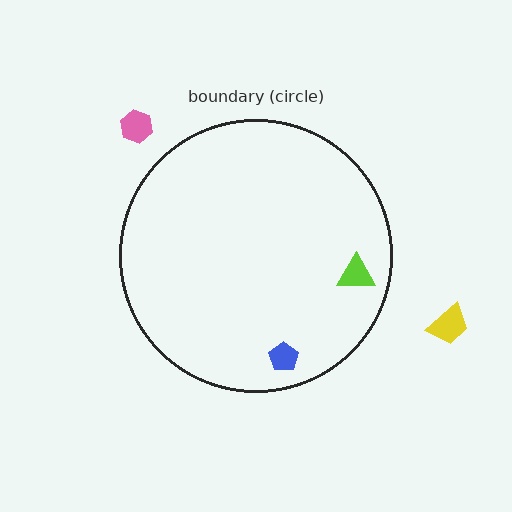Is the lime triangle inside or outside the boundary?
Inside.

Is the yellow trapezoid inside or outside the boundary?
Outside.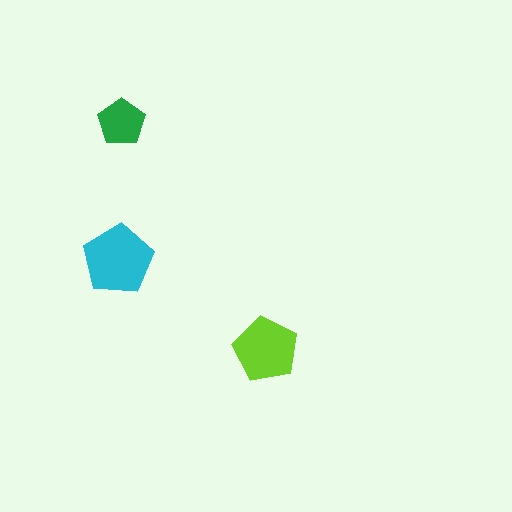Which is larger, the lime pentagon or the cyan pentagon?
The cyan one.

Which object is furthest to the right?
The lime pentagon is rightmost.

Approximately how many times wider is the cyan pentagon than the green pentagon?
About 1.5 times wider.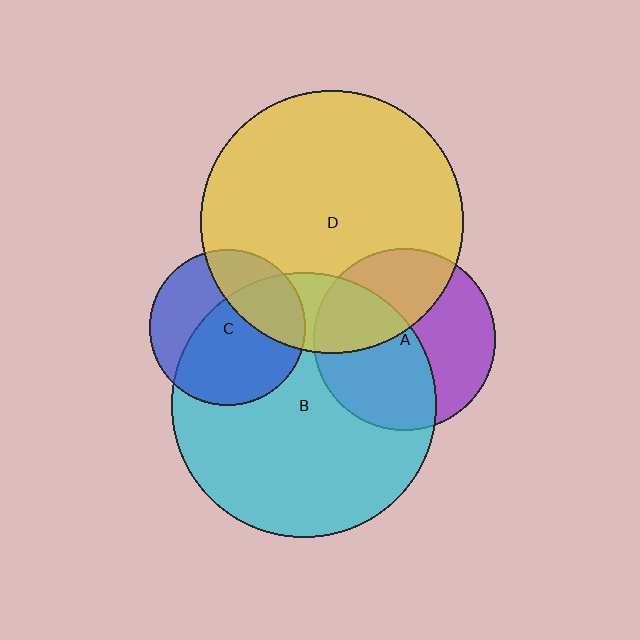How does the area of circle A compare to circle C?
Approximately 1.4 times.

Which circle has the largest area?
Circle B (cyan).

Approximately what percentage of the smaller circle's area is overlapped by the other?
Approximately 40%.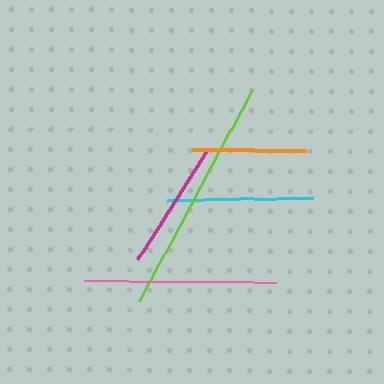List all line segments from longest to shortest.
From longest to shortest: lime, pink, cyan, magenta, orange.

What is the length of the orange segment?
The orange segment is approximately 113 pixels long.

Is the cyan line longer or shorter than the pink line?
The pink line is longer than the cyan line.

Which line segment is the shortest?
The orange line is the shortest at approximately 113 pixels.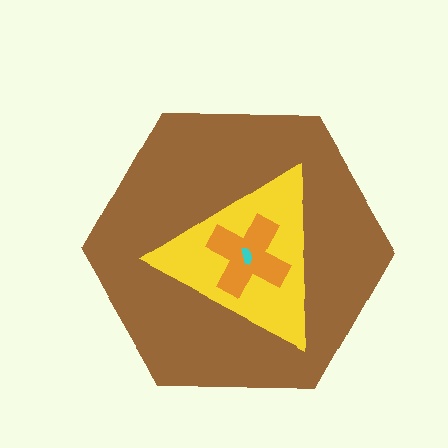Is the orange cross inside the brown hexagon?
Yes.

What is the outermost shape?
The brown hexagon.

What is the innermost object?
The cyan semicircle.